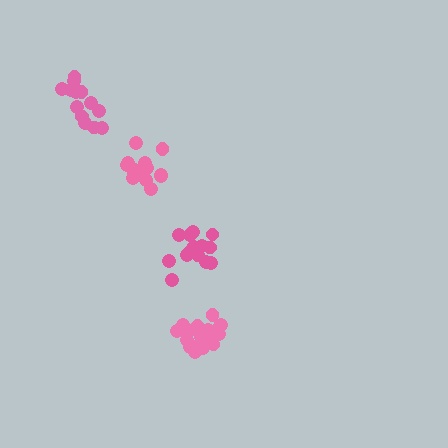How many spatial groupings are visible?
There are 4 spatial groupings.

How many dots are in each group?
Group 1: 20 dots, Group 2: 14 dots, Group 3: 15 dots, Group 4: 14 dots (63 total).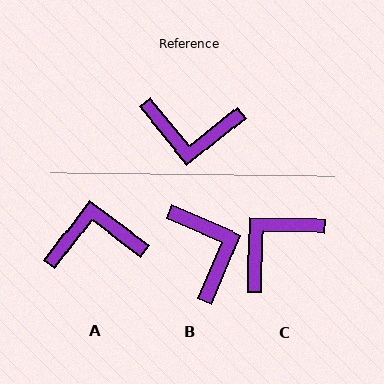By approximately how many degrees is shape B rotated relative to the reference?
Approximately 118 degrees counter-clockwise.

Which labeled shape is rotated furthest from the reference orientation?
A, about 166 degrees away.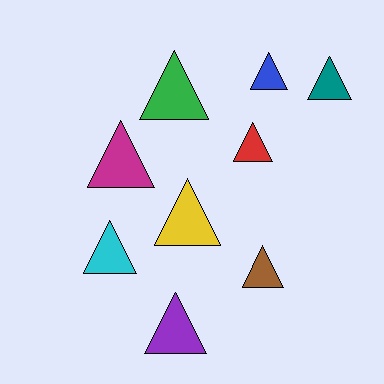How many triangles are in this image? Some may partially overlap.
There are 9 triangles.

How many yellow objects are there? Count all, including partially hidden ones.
There is 1 yellow object.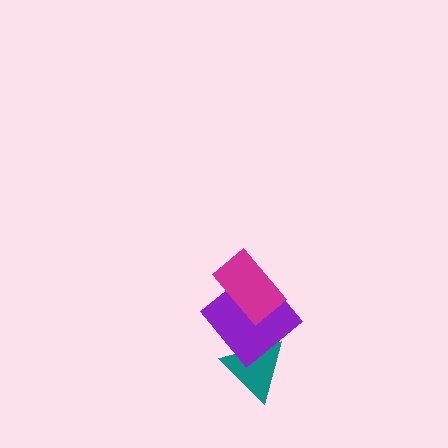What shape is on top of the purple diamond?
The magenta rectangle is on top of the purple diamond.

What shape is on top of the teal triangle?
The purple diamond is on top of the teal triangle.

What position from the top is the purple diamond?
The purple diamond is 2nd from the top.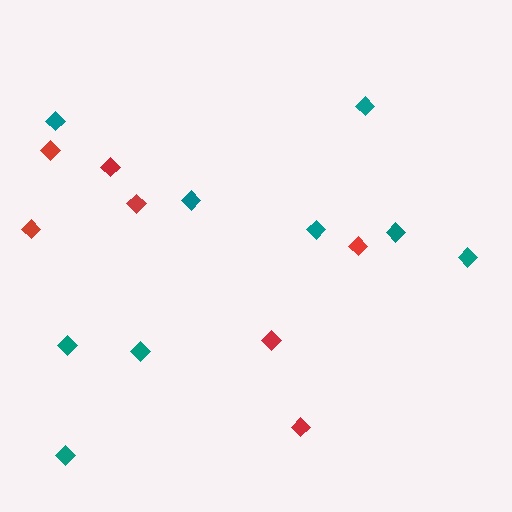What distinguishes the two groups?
There are 2 groups: one group of red diamonds (7) and one group of teal diamonds (9).